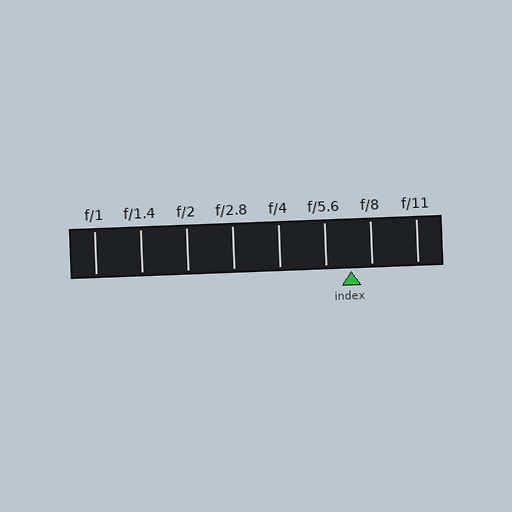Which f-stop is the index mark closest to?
The index mark is closest to f/8.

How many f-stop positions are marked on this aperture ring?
There are 8 f-stop positions marked.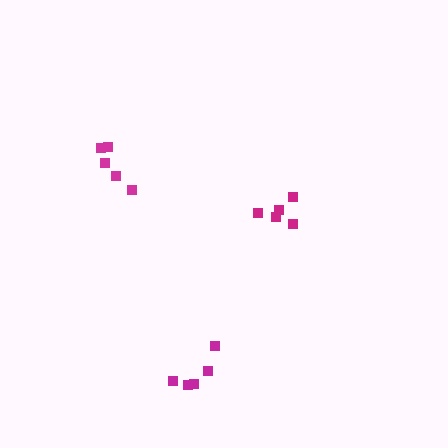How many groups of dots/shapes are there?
There are 3 groups.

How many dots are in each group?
Group 1: 5 dots, Group 2: 5 dots, Group 3: 5 dots (15 total).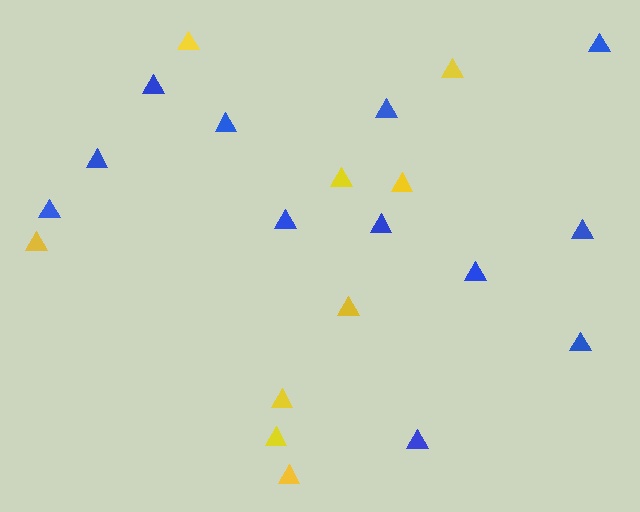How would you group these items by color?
There are 2 groups: one group of yellow triangles (9) and one group of blue triangles (12).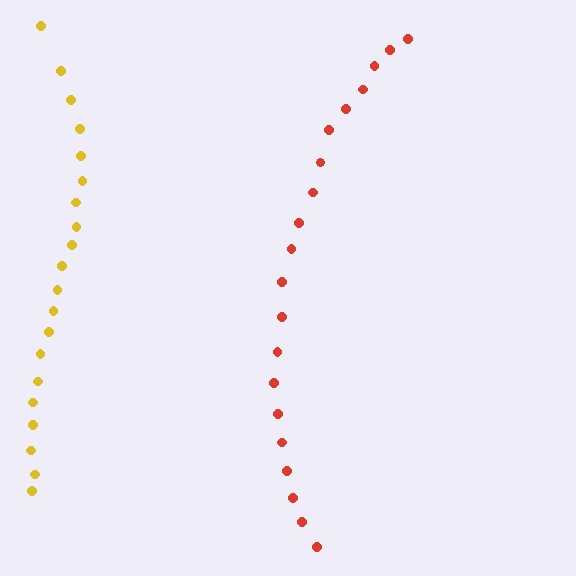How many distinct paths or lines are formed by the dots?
There are 2 distinct paths.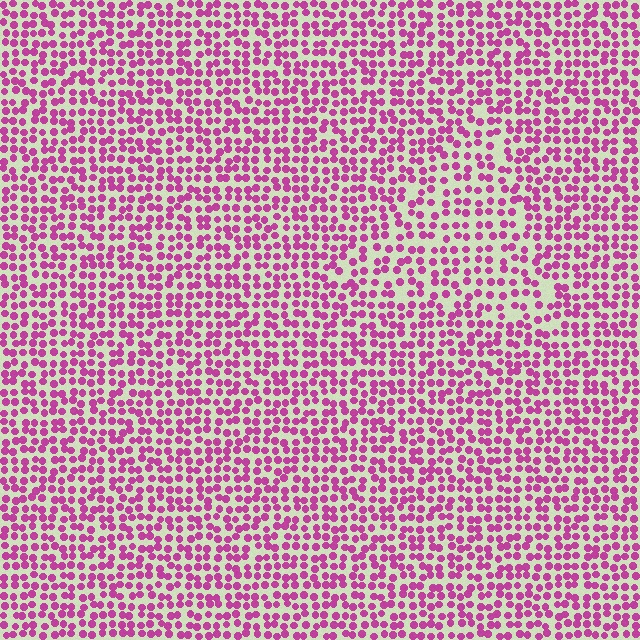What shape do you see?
I see a triangle.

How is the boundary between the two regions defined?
The boundary is defined by a change in element density (approximately 1.4x ratio). All elements are the same color, size, and shape.